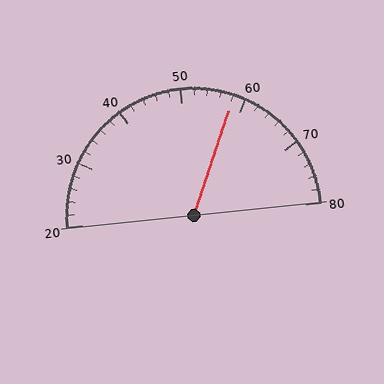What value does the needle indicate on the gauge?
The needle indicates approximately 58.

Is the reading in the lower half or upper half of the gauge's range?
The reading is in the upper half of the range (20 to 80).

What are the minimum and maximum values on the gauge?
The gauge ranges from 20 to 80.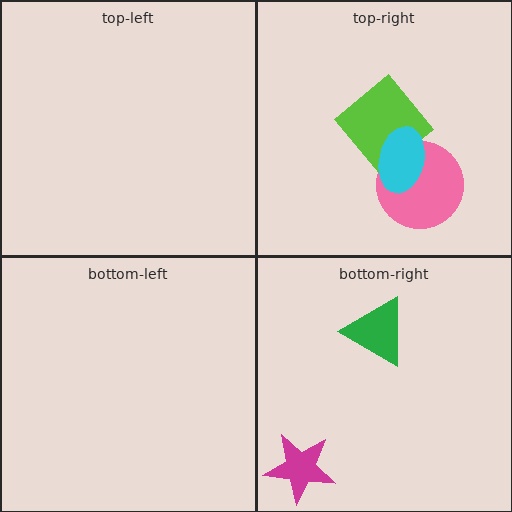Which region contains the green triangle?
The bottom-right region.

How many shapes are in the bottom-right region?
2.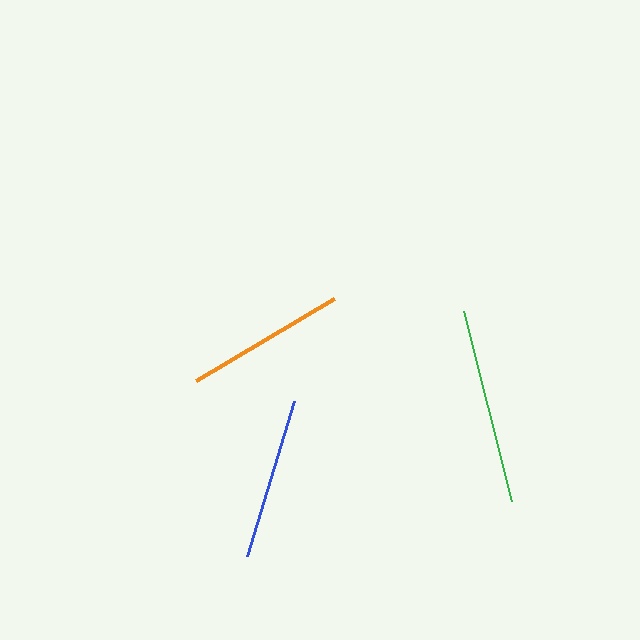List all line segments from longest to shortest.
From longest to shortest: green, blue, orange.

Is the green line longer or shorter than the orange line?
The green line is longer than the orange line.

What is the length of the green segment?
The green segment is approximately 196 pixels long.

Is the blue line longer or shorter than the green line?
The green line is longer than the blue line.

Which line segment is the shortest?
The orange line is the shortest at approximately 160 pixels.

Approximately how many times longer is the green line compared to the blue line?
The green line is approximately 1.2 times the length of the blue line.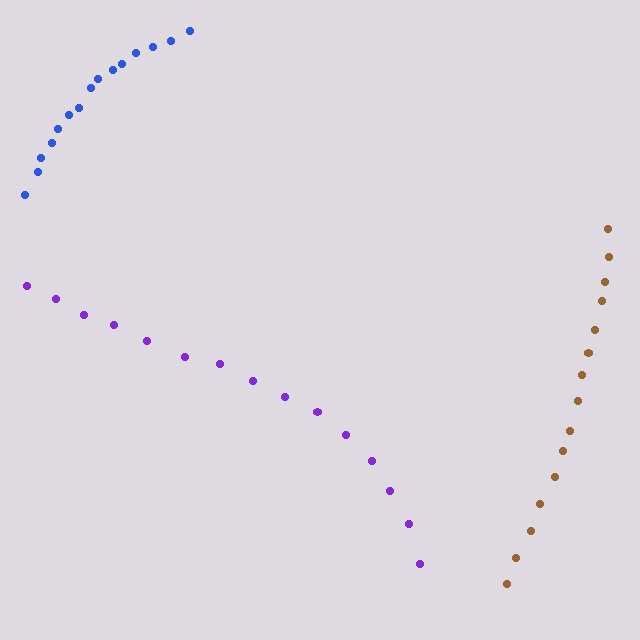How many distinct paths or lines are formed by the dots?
There are 3 distinct paths.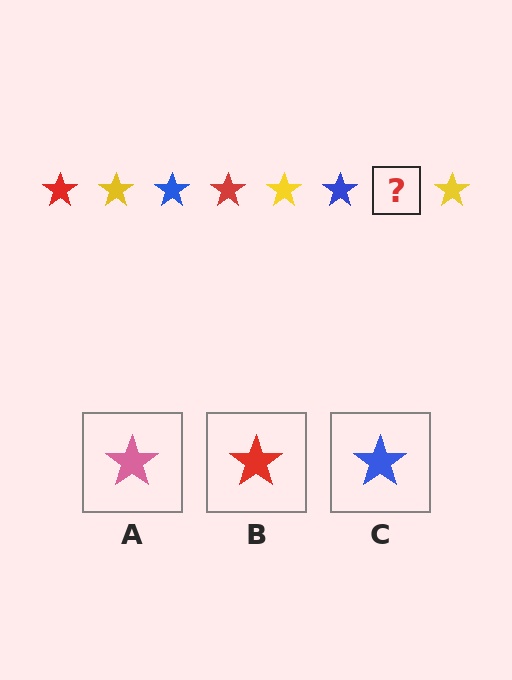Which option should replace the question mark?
Option B.